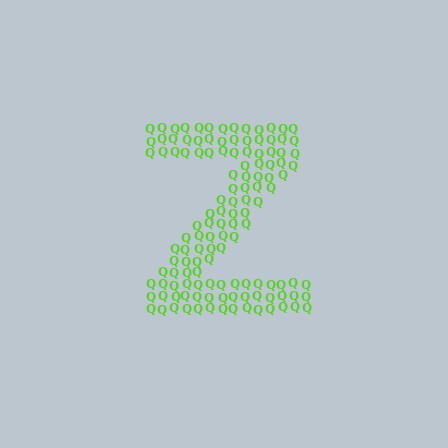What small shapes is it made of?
It is made of small letter Q's.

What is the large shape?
The large shape is the letter Z.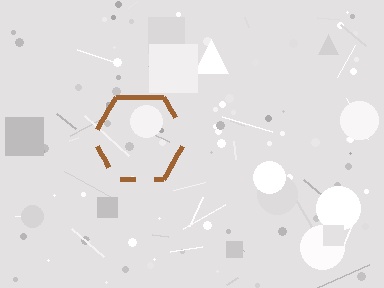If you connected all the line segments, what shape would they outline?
They would outline a hexagon.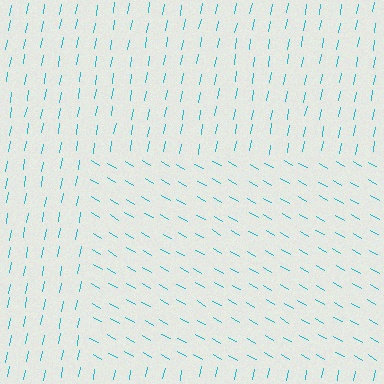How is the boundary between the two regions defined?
The boundary is defined purely by a change in line orientation (approximately 70 degrees difference). All lines are the same color and thickness.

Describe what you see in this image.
The image is filled with small cyan line segments. A rectangle region in the image has lines oriented differently from the surrounding lines, creating a visible texture boundary.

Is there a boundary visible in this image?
Yes, there is a texture boundary formed by a change in line orientation.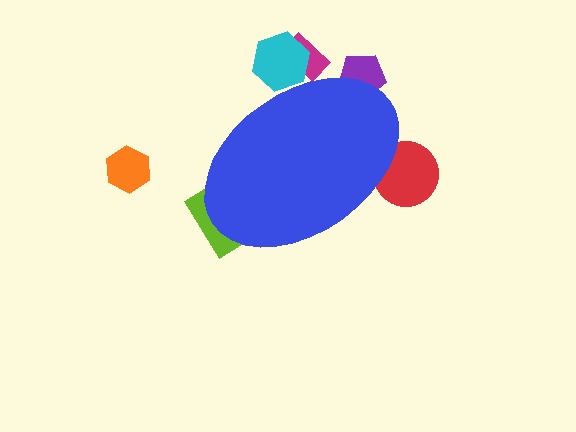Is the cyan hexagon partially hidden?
Yes, the cyan hexagon is partially hidden behind the blue ellipse.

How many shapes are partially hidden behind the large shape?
5 shapes are partially hidden.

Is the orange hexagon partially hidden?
No, the orange hexagon is fully visible.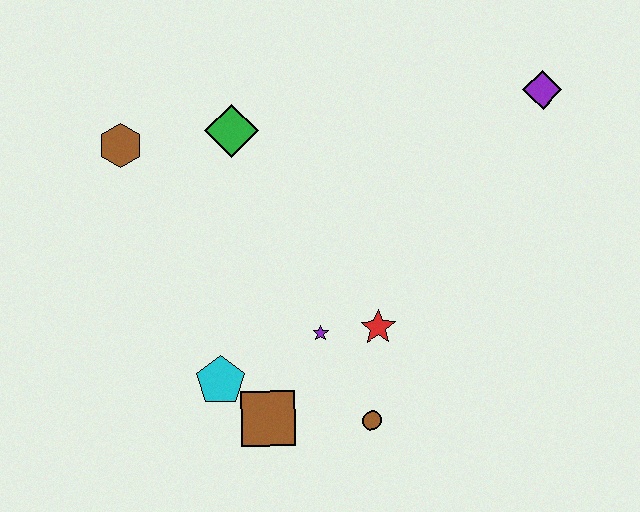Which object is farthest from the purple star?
The purple diamond is farthest from the purple star.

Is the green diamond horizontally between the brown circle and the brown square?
No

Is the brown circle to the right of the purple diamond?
No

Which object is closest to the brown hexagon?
The green diamond is closest to the brown hexagon.